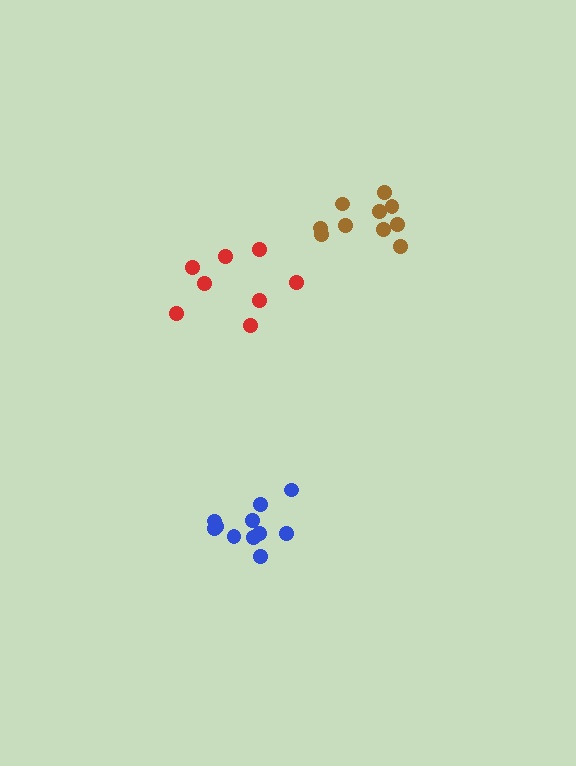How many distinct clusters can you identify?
There are 3 distinct clusters.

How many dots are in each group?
Group 1: 10 dots, Group 2: 8 dots, Group 3: 11 dots (29 total).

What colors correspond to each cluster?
The clusters are colored: brown, red, blue.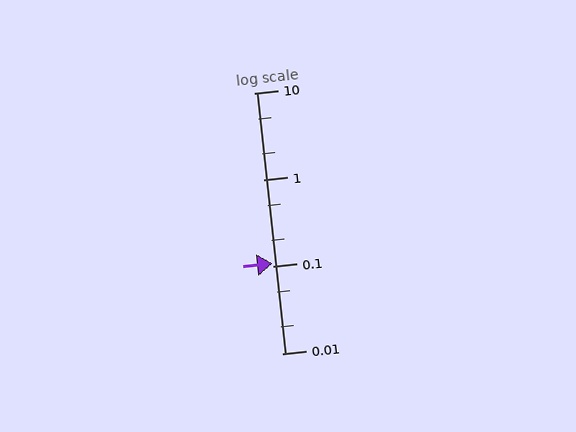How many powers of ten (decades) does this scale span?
The scale spans 3 decades, from 0.01 to 10.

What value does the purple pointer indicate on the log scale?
The pointer indicates approximately 0.11.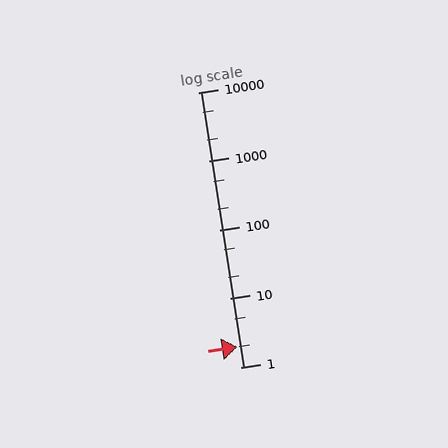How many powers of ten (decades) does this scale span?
The scale spans 4 decades, from 1 to 10000.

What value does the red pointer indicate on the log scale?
The pointer indicates approximately 2.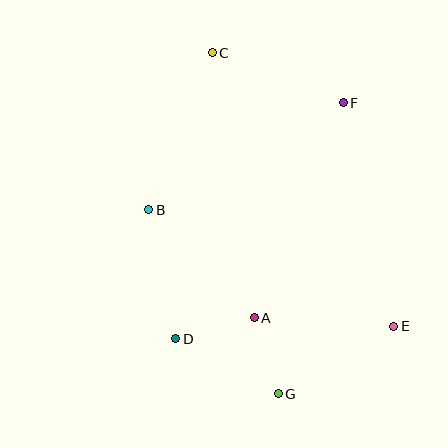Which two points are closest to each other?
Points A and G are closest to each other.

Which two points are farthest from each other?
Points C and G are farthest from each other.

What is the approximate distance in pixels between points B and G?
The distance between B and G is approximately 225 pixels.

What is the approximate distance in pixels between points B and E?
The distance between B and E is approximately 272 pixels.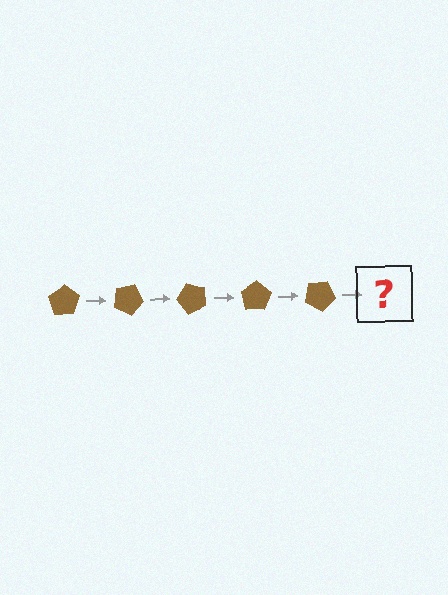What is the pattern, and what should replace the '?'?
The pattern is that the pentagon rotates 25 degrees each step. The '?' should be a brown pentagon rotated 125 degrees.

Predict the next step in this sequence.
The next step is a brown pentagon rotated 125 degrees.